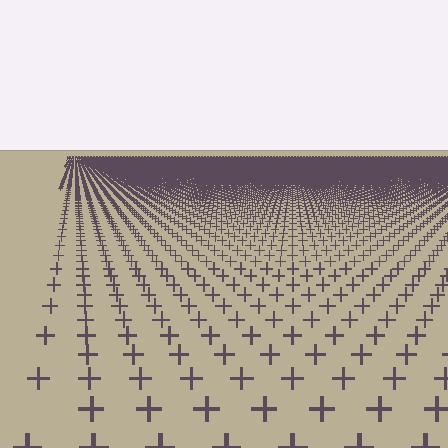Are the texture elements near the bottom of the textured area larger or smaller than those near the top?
Larger. Near the bottom, elements are closer to the viewer and appear at a bigger on-screen size.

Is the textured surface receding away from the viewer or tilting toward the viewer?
The surface is receding away from the viewer. Texture elements get smaller and denser toward the top.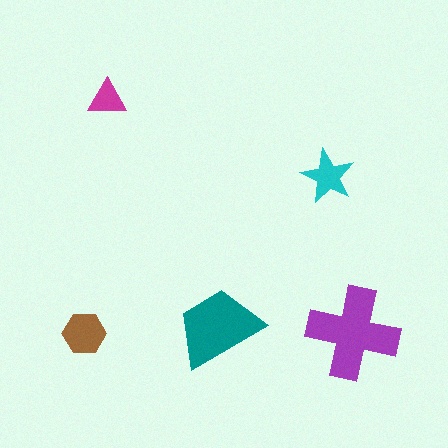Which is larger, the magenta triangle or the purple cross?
The purple cross.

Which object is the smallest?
The magenta triangle.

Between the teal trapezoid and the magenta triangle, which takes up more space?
The teal trapezoid.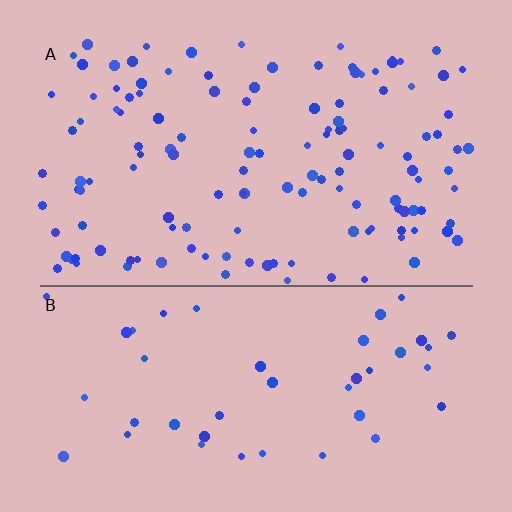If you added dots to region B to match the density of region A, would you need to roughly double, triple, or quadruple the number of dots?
Approximately triple.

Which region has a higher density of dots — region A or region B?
A (the top).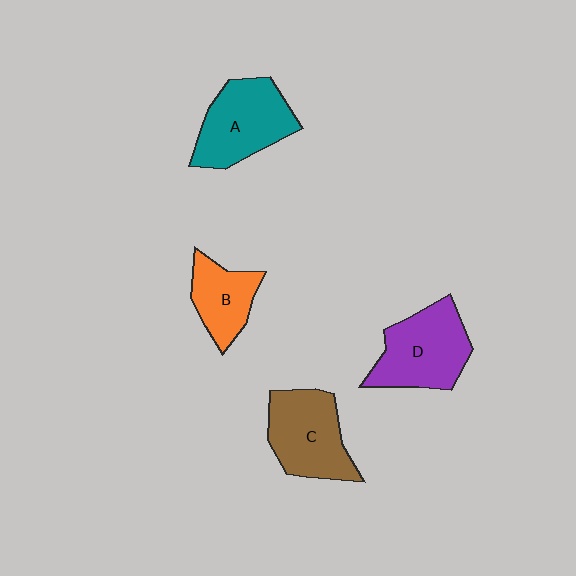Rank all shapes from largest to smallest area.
From largest to smallest: D (purple), A (teal), C (brown), B (orange).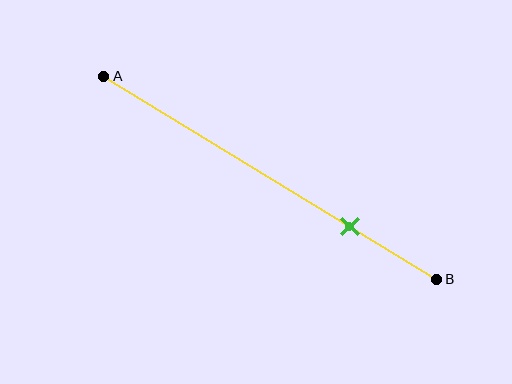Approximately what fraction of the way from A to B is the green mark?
The green mark is approximately 75% of the way from A to B.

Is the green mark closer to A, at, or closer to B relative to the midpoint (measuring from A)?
The green mark is closer to point B than the midpoint of segment AB.